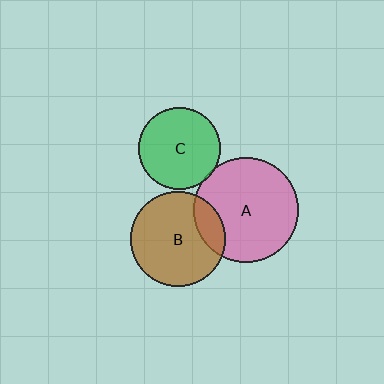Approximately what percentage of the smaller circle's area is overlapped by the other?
Approximately 15%.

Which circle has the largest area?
Circle A (pink).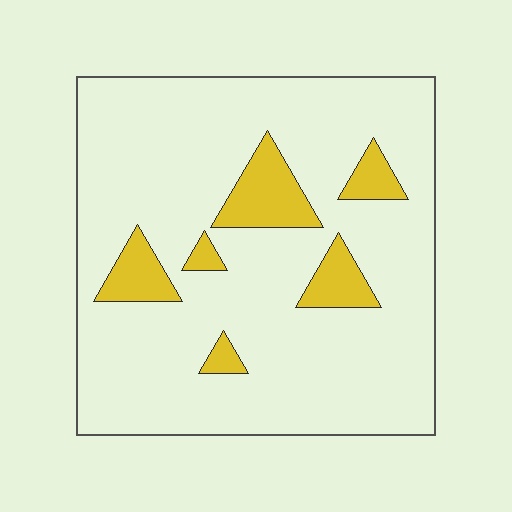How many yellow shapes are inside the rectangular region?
6.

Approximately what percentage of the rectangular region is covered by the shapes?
Approximately 15%.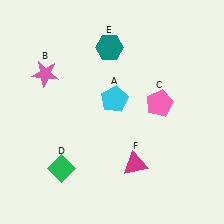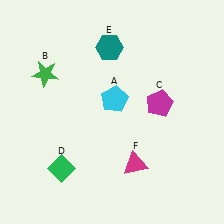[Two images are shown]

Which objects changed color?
B changed from pink to green. C changed from pink to magenta.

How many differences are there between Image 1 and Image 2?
There are 2 differences between the two images.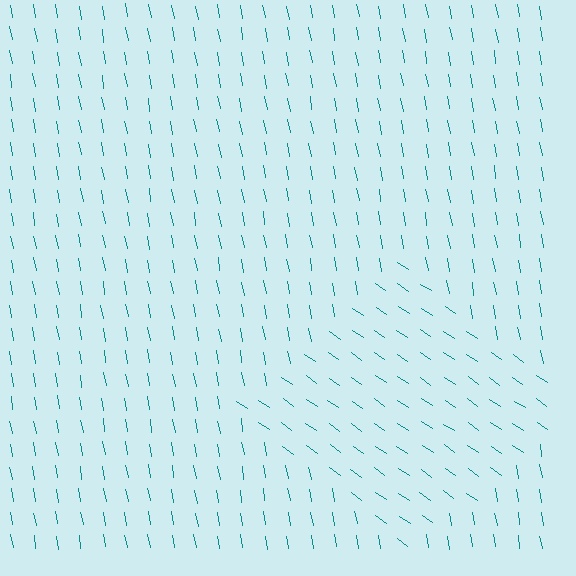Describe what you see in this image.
The image is filled with small teal line segments. A diamond region in the image has lines oriented differently from the surrounding lines, creating a visible texture boundary.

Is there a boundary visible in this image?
Yes, there is a texture boundary formed by a change in line orientation.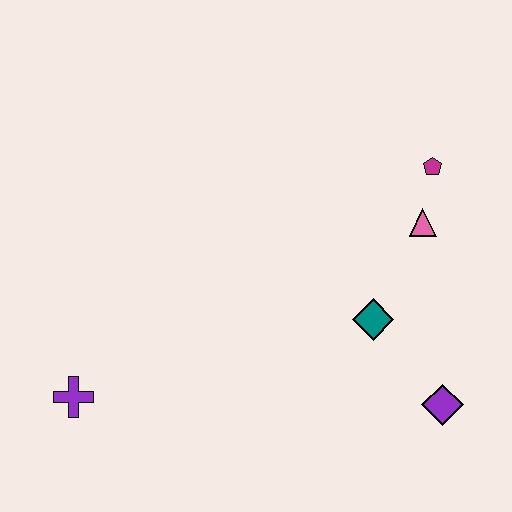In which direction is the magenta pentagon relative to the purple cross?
The magenta pentagon is to the right of the purple cross.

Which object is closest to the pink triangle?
The magenta pentagon is closest to the pink triangle.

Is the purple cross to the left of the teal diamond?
Yes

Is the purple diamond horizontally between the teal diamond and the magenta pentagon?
No